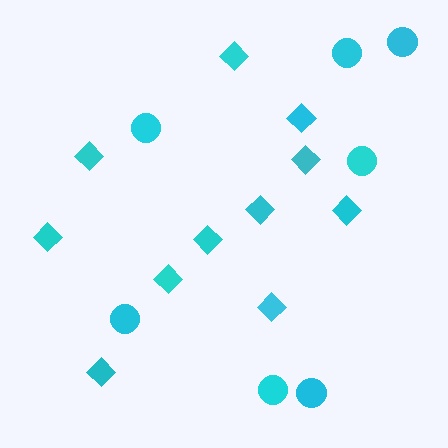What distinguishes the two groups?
There are 2 groups: one group of circles (7) and one group of diamonds (11).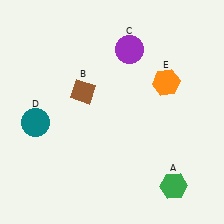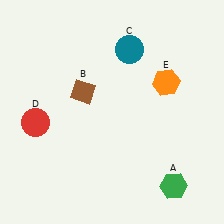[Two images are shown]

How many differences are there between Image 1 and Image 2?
There are 2 differences between the two images.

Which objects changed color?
C changed from purple to teal. D changed from teal to red.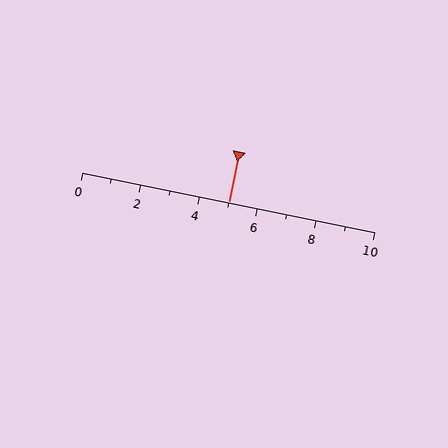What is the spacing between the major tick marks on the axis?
The major ticks are spaced 2 apart.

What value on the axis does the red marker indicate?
The marker indicates approximately 5.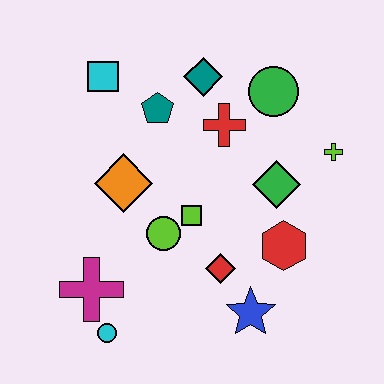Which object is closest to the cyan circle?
The magenta cross is closest to the cyan circle.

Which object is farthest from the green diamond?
The cyan circle is farthest from the green diamond.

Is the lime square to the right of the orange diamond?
Yes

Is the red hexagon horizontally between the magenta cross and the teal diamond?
No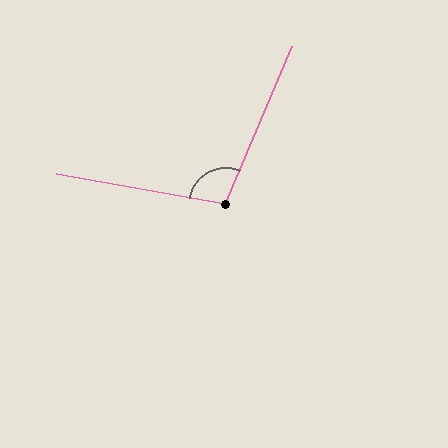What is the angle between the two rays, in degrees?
Approximately 103 degrees.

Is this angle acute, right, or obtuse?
It is obtuse.